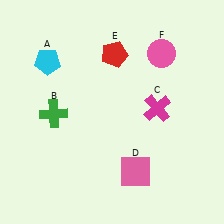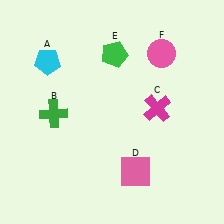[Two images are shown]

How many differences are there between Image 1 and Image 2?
There is 1 difference between the two images.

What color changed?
The pentagon (E) changed from red in Image 1 to green in Image 2.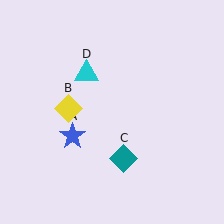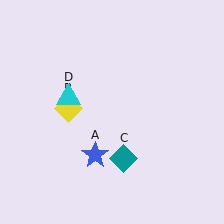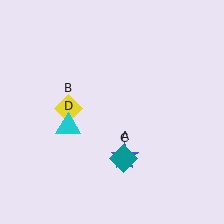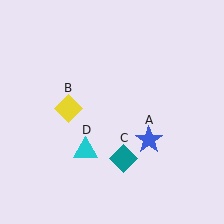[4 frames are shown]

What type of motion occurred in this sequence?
The blue star (object A), cyan triangle (object D) rotated counterclockwise around the center of the scene.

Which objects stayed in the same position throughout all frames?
Yellow diamond (object B) and teal diamond (object C) remained stationary.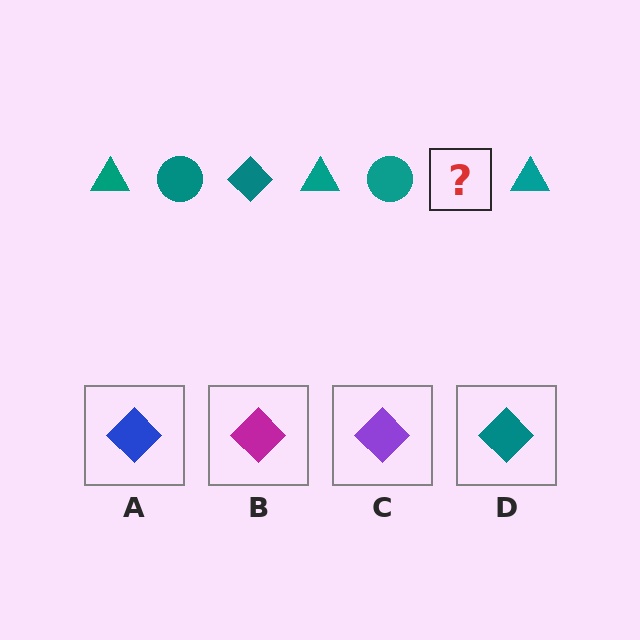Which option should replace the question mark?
Option D.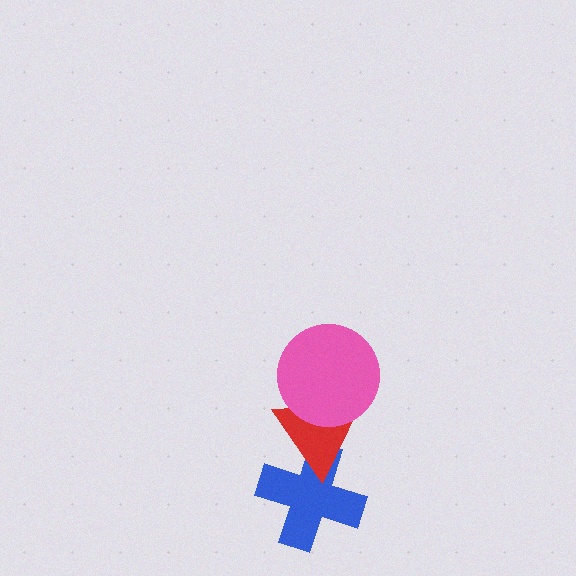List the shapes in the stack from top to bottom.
From top to bottom: the pink circle, the red triangle, the blue cross.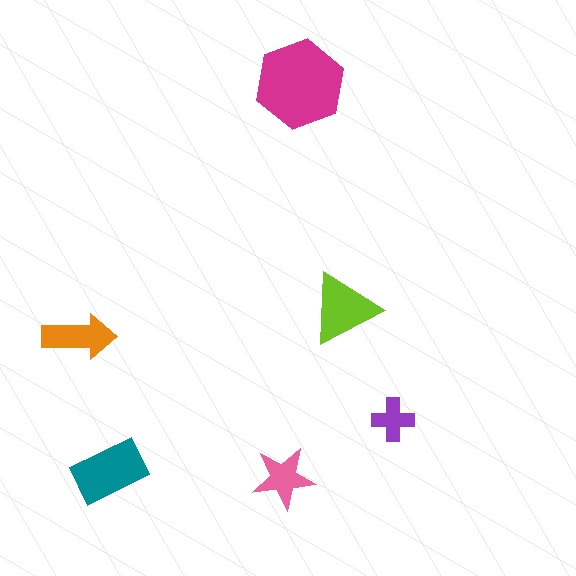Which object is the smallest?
The purple cross.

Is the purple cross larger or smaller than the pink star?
Smaller.